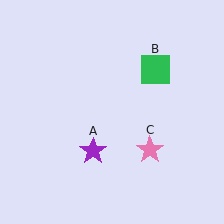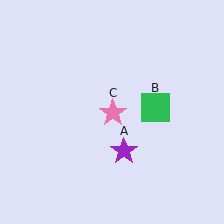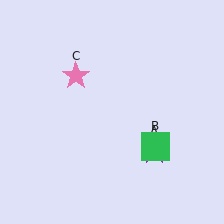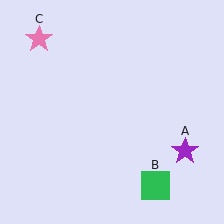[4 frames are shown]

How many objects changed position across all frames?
3 objects changed position: purple star (object A), green square (object B), pink star (object C).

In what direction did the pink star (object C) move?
The pink star (object C) moved up and to the left.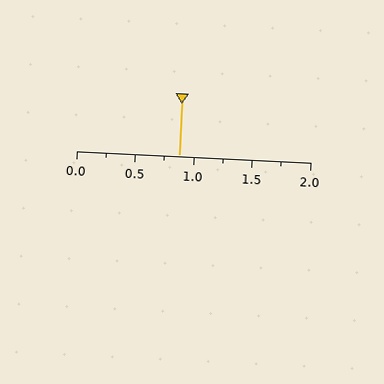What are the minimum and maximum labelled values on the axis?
The axis runs from 0.0 to 2.0.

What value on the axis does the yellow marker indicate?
The marker indicates approximately 0.88.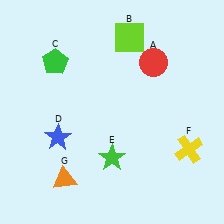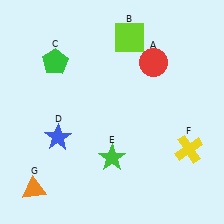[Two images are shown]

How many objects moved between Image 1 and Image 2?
1 object moved between the two images.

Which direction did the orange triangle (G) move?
The orange triangle (G) moved left.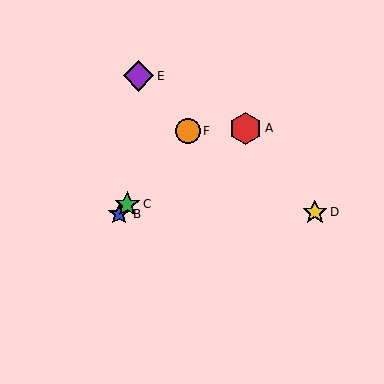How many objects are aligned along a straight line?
3 objects (B, C, F) are aligned along a straight line.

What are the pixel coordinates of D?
Object D is at (315, 212).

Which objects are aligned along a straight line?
Objects B, C, F are aligned along a straight line.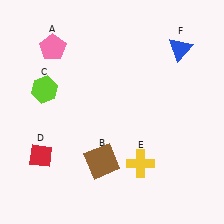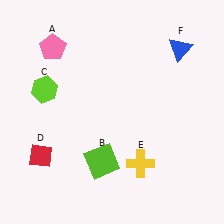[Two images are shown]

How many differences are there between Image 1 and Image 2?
There is 1 difference between the two images.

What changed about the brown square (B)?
In Image 1, B is brown. In Image 2, it changed to lime.